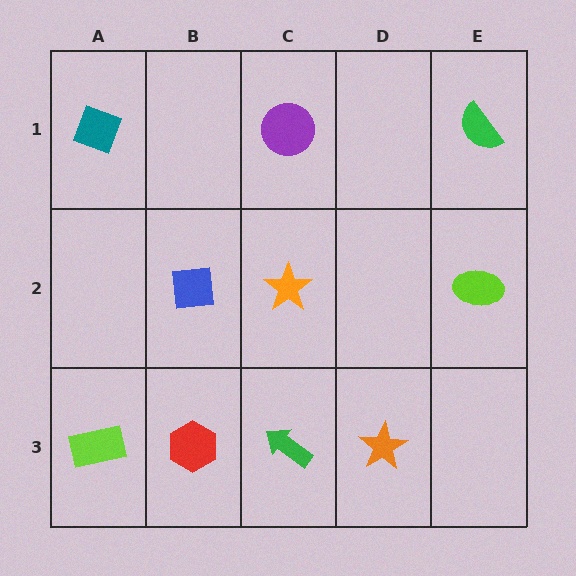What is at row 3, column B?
A red hexagon.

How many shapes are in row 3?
4 shapes.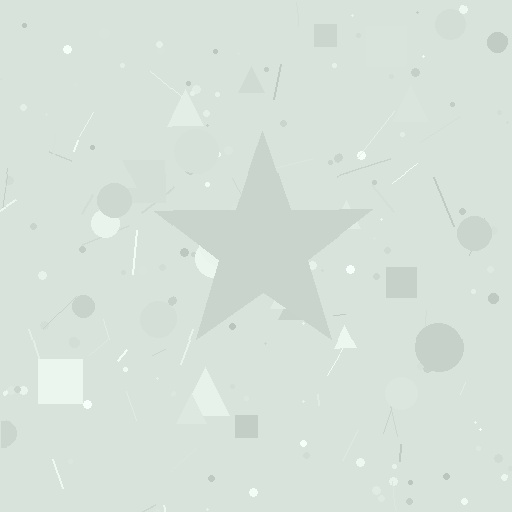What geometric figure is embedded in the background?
A star is embedded in the background.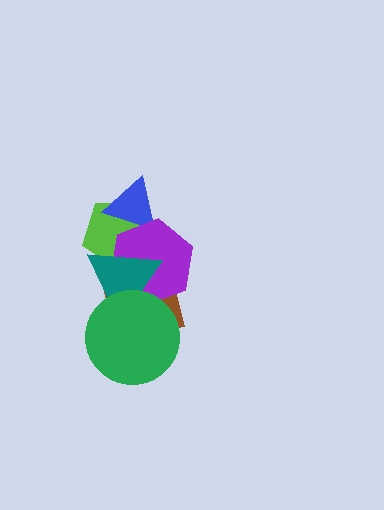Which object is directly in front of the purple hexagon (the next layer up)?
The teal triangle is directly in front of the purple hexagon.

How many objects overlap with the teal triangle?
4 objects overlap with the teal triangle.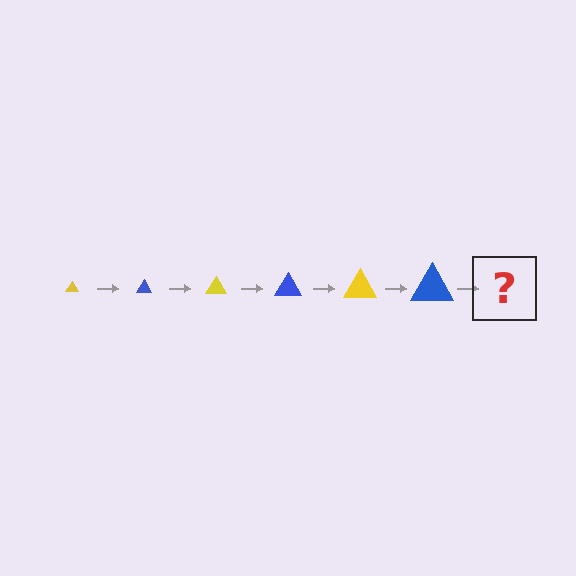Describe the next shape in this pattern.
It should be a yellow triangle, larger than the previous one.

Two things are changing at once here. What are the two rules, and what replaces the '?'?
The two rules are that the triangle grows larger each step and the color cycles through yellow and blue. The '?' should be a yellow triangle, larger than the previous one.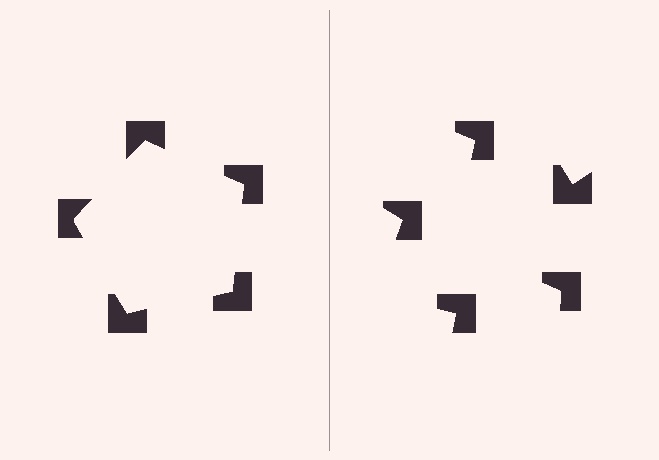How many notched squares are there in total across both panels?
10 — 5 on each side.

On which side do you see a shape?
An illusory pentagon appears on the left side. On the right side the wedge cuts are rotated, so no coherent shape forms.